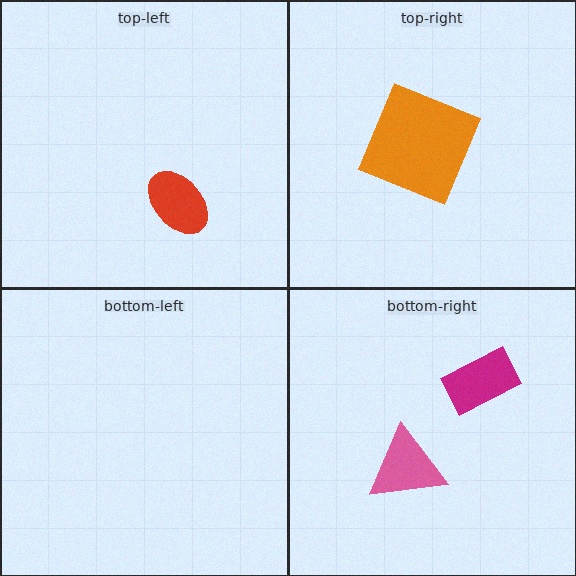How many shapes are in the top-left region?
1.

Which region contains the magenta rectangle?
The bottom-right region.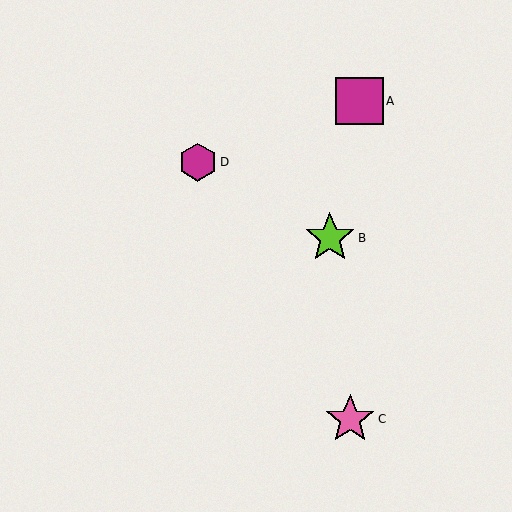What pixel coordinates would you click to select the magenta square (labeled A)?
Click at (359, 101) to select the magenta square A.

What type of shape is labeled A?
Shape A is a magenta square.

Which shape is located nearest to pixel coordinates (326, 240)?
The lime star (labeled B) at (330, 238) is nearest to that location.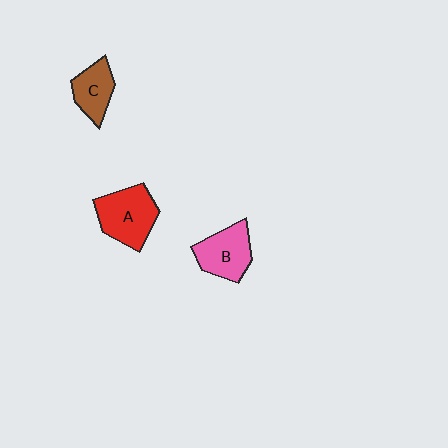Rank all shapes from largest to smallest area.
From largest to smallest: A (red), B (pink), C (brown).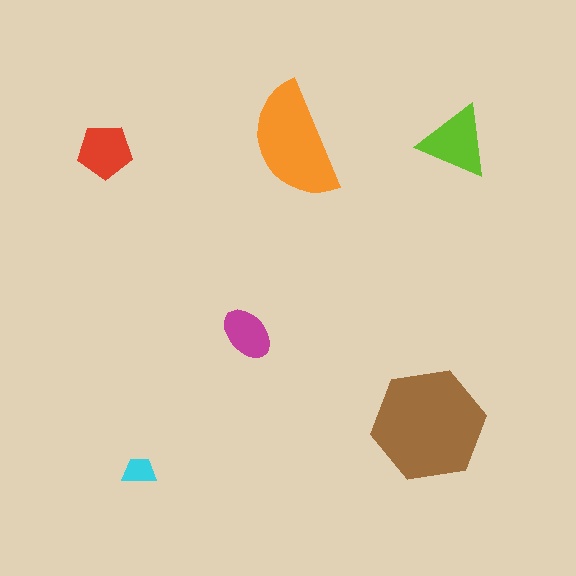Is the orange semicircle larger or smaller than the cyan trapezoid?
Larger.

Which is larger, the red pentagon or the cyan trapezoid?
The red pentagon.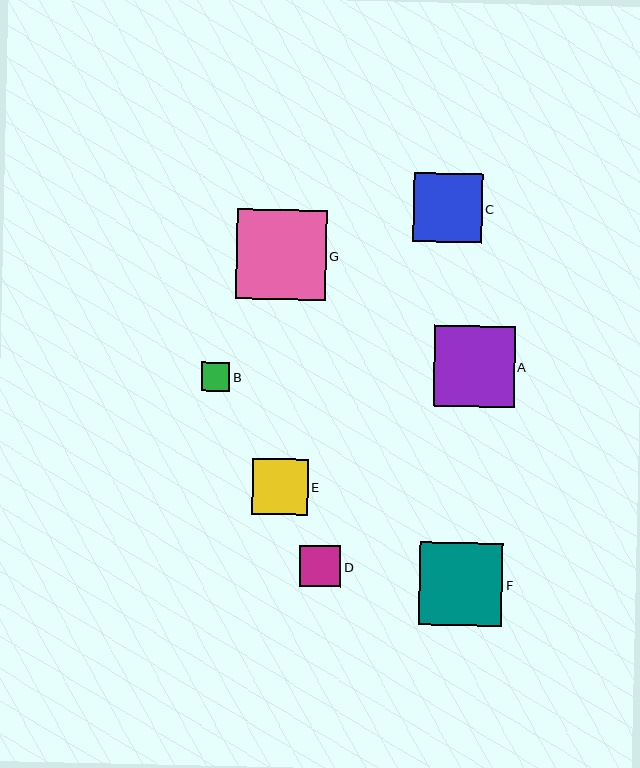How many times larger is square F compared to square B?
Square F is approximately 3.0 times the size of square B.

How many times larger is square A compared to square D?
Square A is approximately 2.0 times the size of square D.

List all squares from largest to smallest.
From largest to smallest: G, F, A, C, E, D, B.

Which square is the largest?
Square G is the largest with a size of approximately 90 pixels.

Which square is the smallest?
Square B is the smallest with a size of approximately 28 pixels.